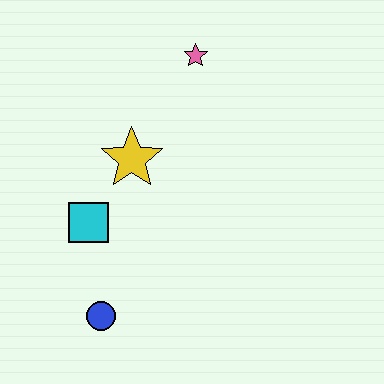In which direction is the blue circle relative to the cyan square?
The blue circle is below the cyan square.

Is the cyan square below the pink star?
Yes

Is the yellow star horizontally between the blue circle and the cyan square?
No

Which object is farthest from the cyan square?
The pink star is farthest from the cyan square.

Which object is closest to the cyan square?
The yellow star is closest to the cyan square.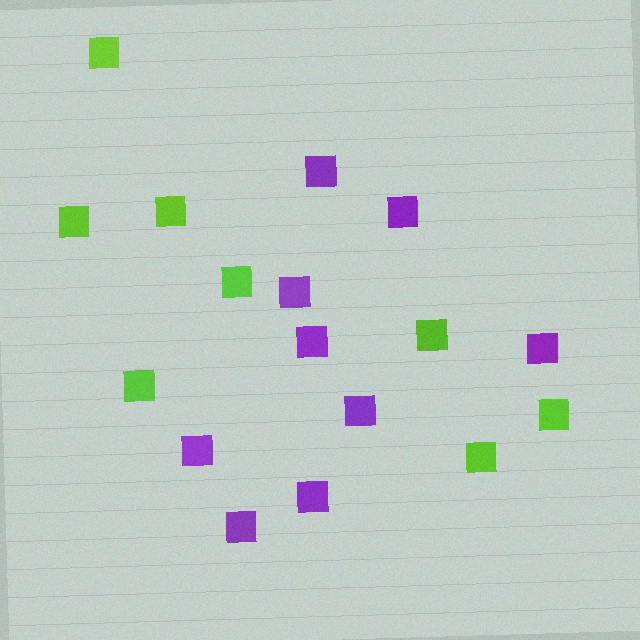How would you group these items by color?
There are 2 groups: one group of lime squares (8) and one group of purple squares (9).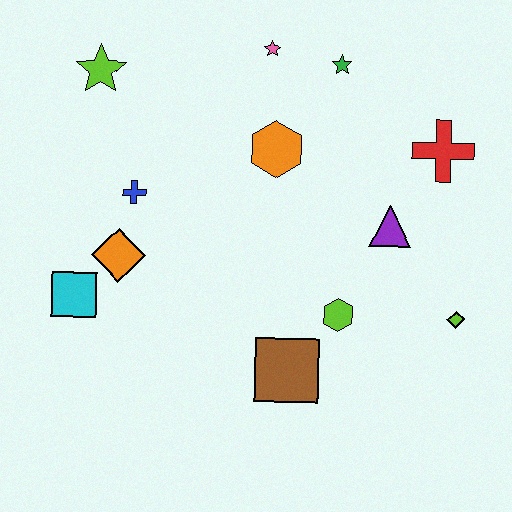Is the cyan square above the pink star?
No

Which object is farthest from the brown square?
The lime star is farthest from the brown square.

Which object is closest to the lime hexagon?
The brown square is closest to the lime hexagon.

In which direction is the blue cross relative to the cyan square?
The blue cross is above the cyan square.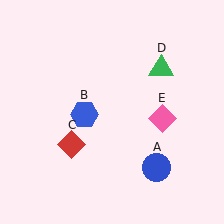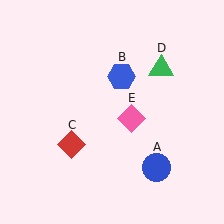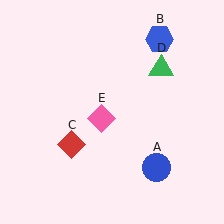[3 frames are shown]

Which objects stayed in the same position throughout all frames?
Blue circle (object A) and red diamond (object C) and green triangle (object D) remained stationary.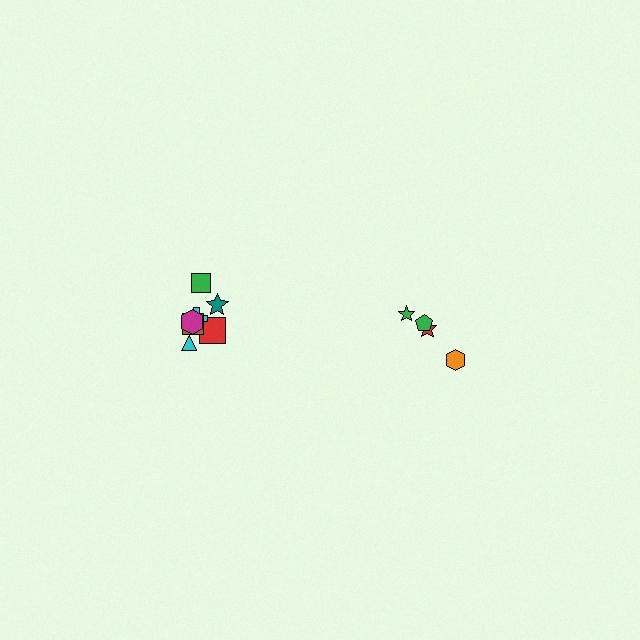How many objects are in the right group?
There are 4 objects.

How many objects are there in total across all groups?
There are 11 objects.